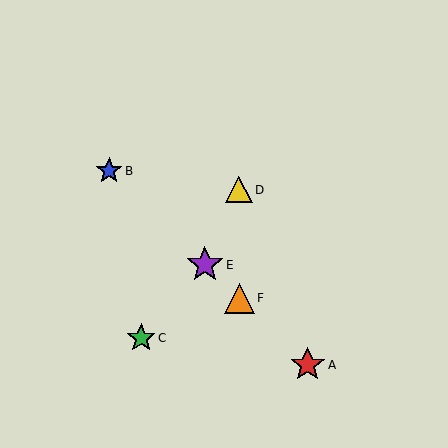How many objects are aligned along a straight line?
4 objects (A, B, E, F) are aligned along a straight line.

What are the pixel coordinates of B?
Object B is at (109, 171).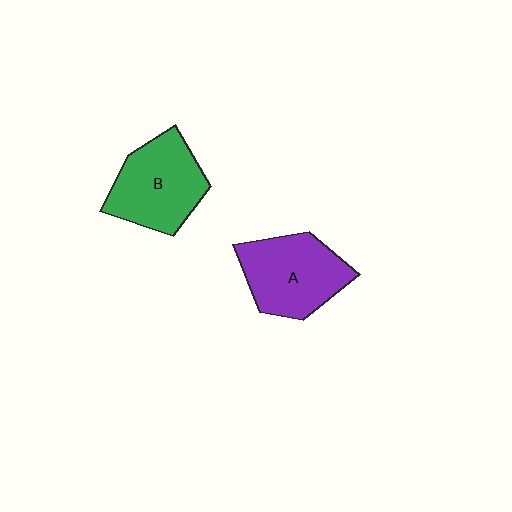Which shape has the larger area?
Shape B (green).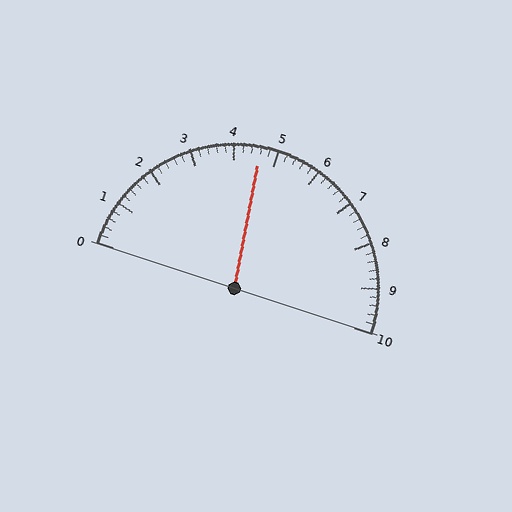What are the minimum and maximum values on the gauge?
The gauge ranges from 0 to 10.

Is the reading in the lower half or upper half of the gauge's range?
The reading is in the lower half of the range (0 to 10).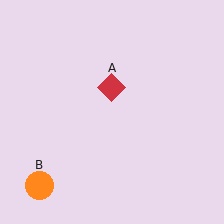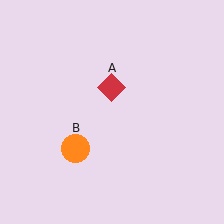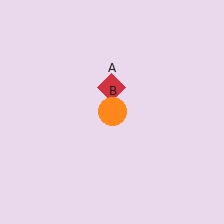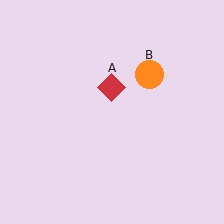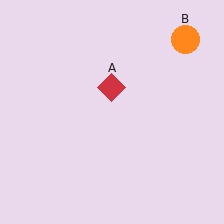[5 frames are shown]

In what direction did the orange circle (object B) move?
The orange circle (object B) moved up and to the right.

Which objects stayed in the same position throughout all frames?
Red diamond (object A) remained stationary.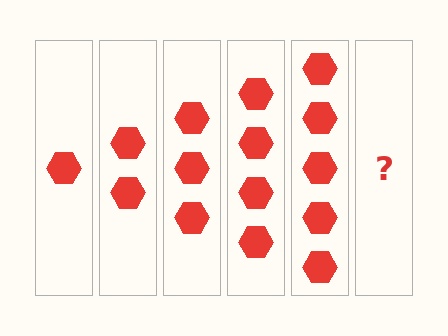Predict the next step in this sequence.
The next step is 6 hexagons.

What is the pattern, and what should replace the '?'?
The pattern is that each step adds one more hexagon. The '?' should be 6 hexagons.